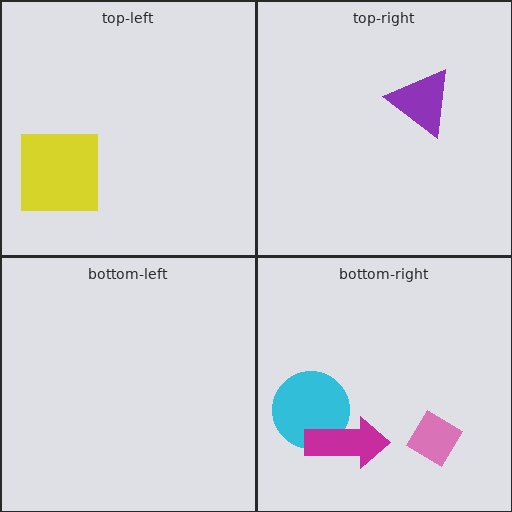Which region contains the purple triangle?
The top-right region.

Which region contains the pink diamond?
The bottom-right region.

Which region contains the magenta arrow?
The bottom-right region.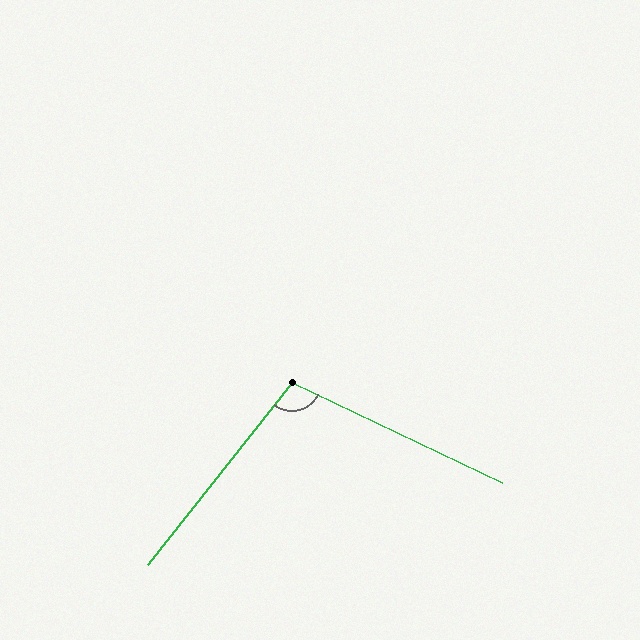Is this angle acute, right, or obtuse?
It is obtuse.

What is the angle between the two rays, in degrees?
Approximately 103 degrees.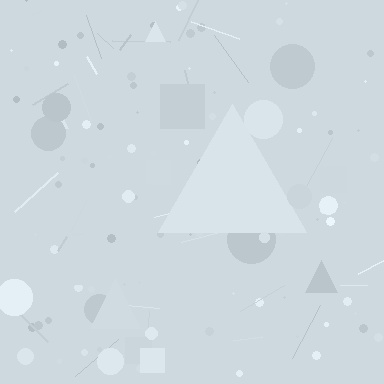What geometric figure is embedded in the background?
A triangle is embedded in the background.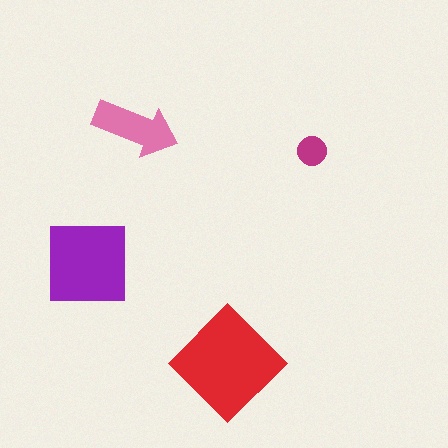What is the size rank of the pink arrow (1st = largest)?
3rd.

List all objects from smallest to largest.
The magenta circle, the pink arrow, the purple square, the red diamond.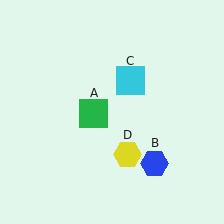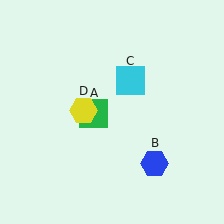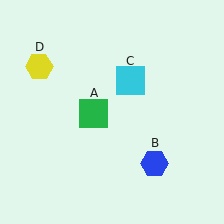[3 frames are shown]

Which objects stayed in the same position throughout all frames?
Green square (object A) and blue hexagon (object B) and cyan square (object C) remained stationary.